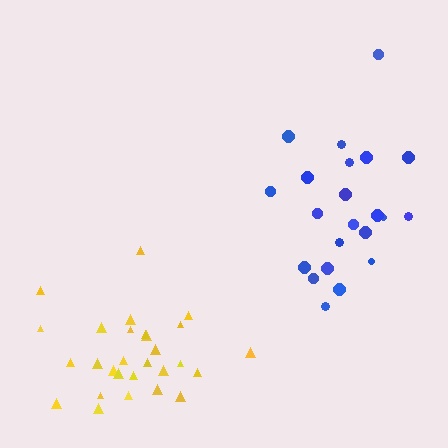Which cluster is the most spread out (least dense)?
Blue.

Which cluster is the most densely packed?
Yellow.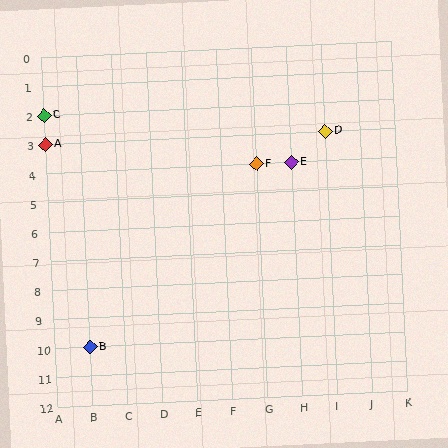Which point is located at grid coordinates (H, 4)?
Point E is at (H, 4).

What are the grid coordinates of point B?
Point B is at grid coordinates (B, 10).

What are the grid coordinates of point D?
Point D is at grid coordinates (I, 3).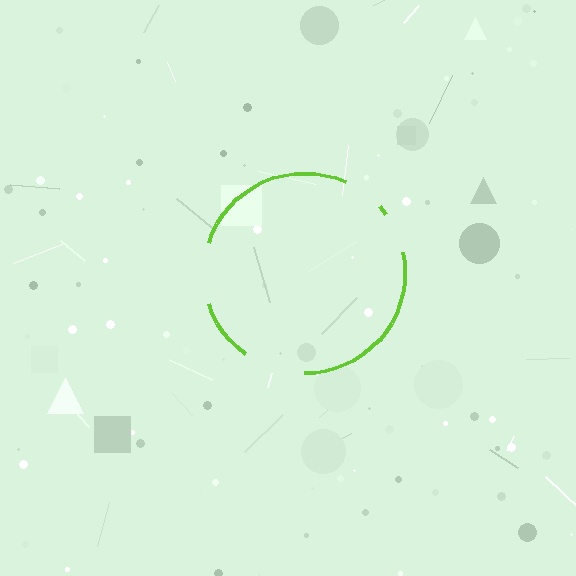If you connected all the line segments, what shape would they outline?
They would outline a circle.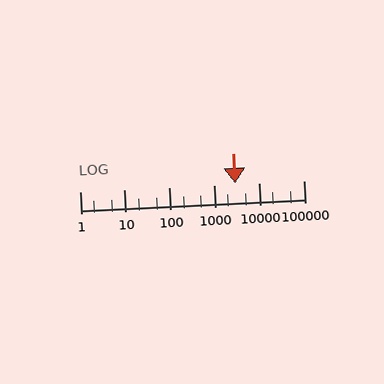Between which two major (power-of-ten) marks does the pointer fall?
The pointer is between 1000 and 10000.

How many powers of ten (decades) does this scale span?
The scale spans 5 decades, from 1 to 100000.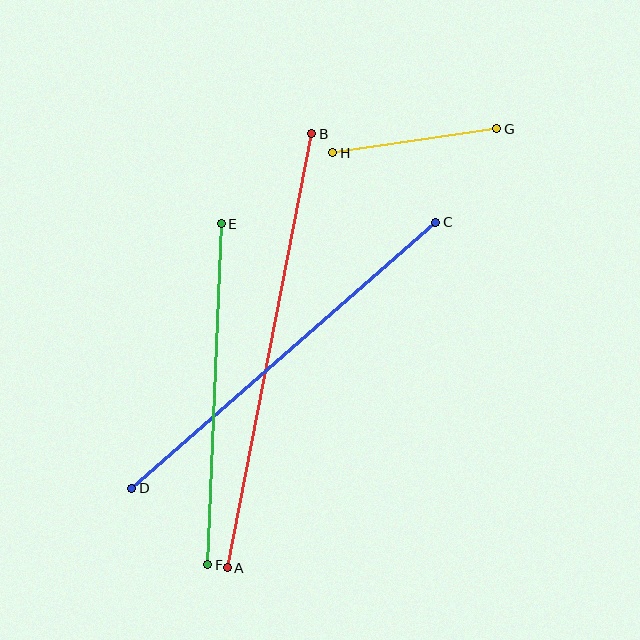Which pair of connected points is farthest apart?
Points A and B are farthest apart.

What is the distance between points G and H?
The distance is approximately 166 pixels.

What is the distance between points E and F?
The distance is approximately 341 pixels.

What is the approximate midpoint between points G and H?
The midpoint is at approximately (415, 141) pixels.